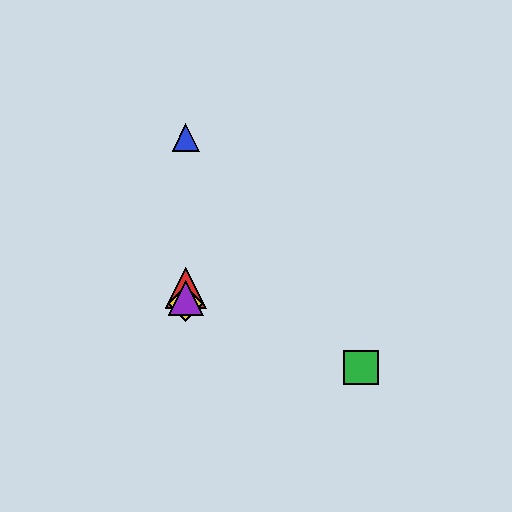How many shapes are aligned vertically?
4 shapes (the red triangle, the blue triangle, the yellow diamond, the purple triangle) are aligned vertically.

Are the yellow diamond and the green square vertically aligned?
No, the yellow diamond is at x≈186 and the green square is at x≈361.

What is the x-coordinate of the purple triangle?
The purple triangle is at x≈186.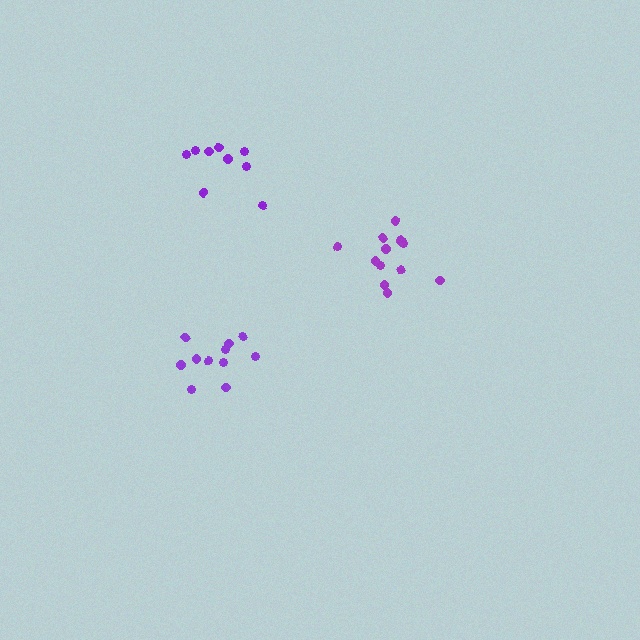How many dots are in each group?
Group 1: 9 dots, Group 2: 12 dots, Group 3: 11 dots (32 total).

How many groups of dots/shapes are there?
There are 3 groups.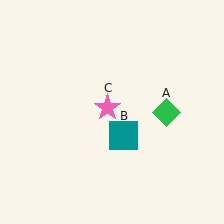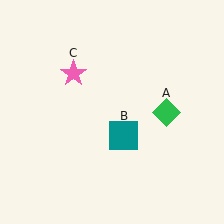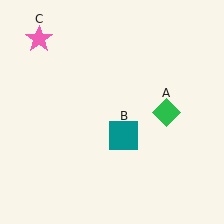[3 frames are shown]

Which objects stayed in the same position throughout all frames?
Green diamond (object A) and teal square (object B) remained stationary.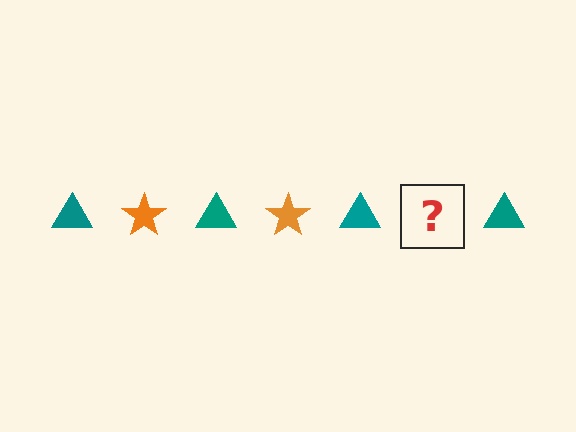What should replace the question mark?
The question mark should be replaced with an orange star.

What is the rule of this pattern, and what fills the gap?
The rule is that the pattern alternates between teal triangle and orange star. The gap should be filled with an orange star.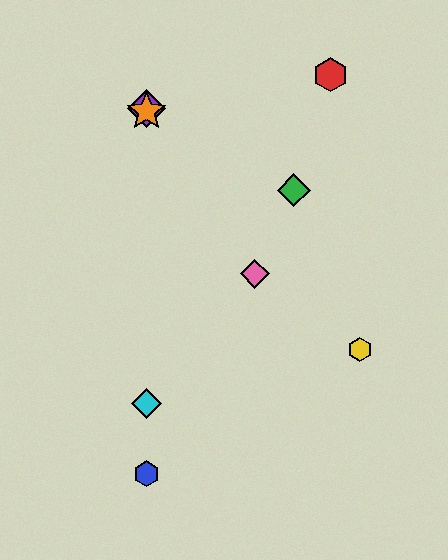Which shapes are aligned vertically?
The blue hexagon, the purple diamond, the orange star, the cyan diamond are aligned vertically.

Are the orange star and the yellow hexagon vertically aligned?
No, the orange star is at x≈146 and the yellow hexagon is at x≈360.